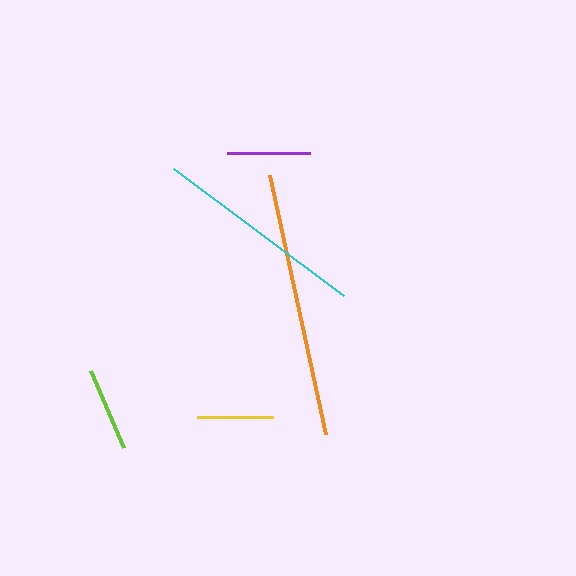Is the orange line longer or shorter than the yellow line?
The orange line is longer than the yellow line.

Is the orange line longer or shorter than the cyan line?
The orange line is longer than the cyan line.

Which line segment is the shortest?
The yellow line is the shortest at approximately 76 pixels.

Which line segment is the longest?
The orange line is the longest at approximately 265 pixels.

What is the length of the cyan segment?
The cyan segment is approximately 213 pixels long.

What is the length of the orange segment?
The orange segment is approximately 265 pixels long.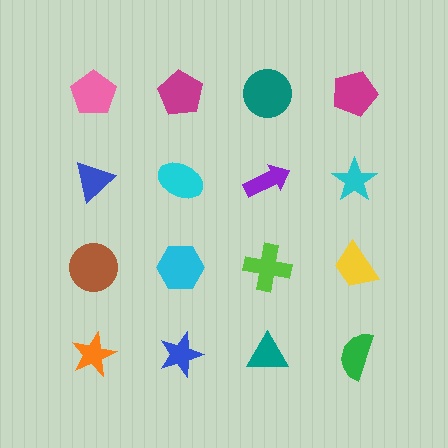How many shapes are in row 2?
4 shapes.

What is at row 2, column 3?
A purple arrow.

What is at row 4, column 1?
An orange star.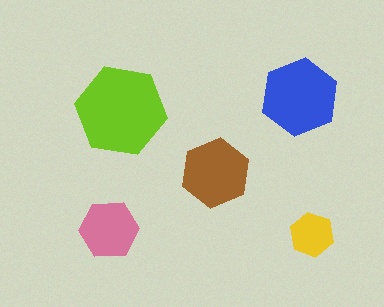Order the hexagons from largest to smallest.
the lime one, the blue one, the brown one, the pink one, the yellow one.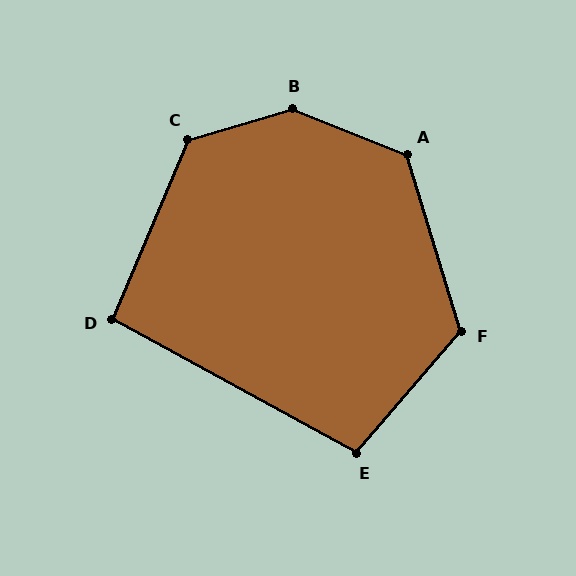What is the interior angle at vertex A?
Approximately 129 degrees (obtuse).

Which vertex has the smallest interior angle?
D, at approximately 96 degrees.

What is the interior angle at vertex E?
Approximately 102 degrees (obtuse).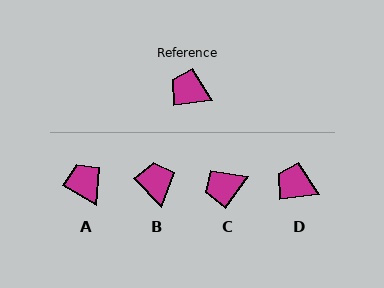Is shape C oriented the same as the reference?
No, it is off by about 48 degrees.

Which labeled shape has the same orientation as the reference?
D.